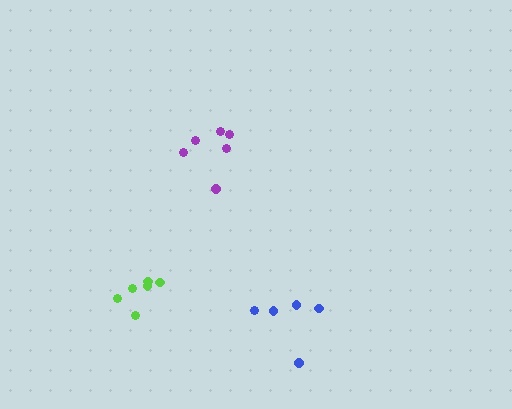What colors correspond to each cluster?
The clusters are colored: blue, purple, lime.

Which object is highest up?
The purple cluster is topmost.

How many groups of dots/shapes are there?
There are 3 groups.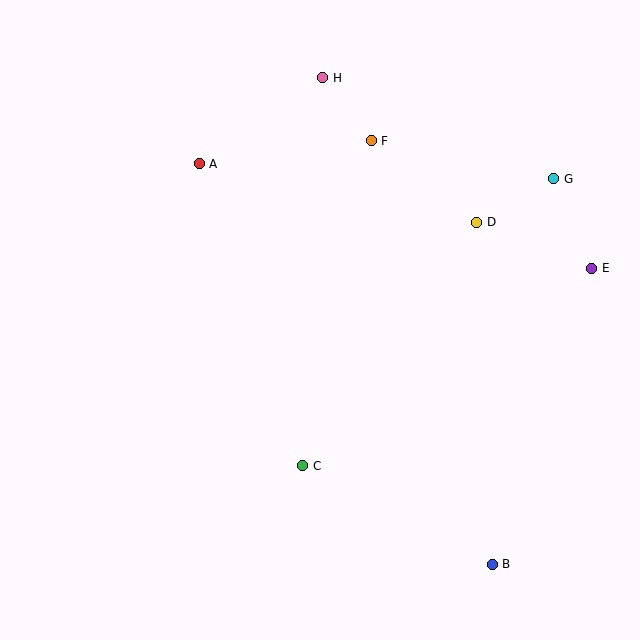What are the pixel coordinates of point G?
Point G is at (554, 179).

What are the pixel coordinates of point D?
Point D is at (477, 222).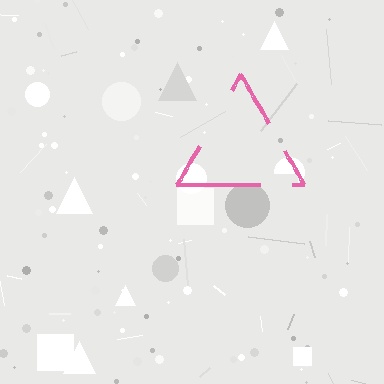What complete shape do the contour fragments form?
The contour fragments form a triangle.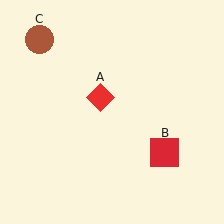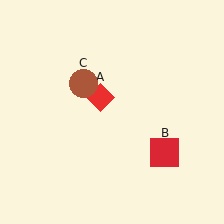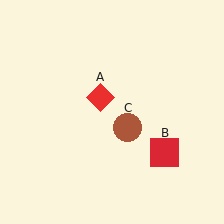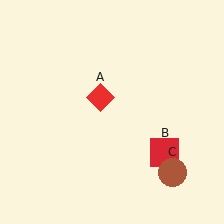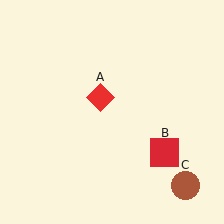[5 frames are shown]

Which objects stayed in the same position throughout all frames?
Red diamond (object A) and red square (object B) remained stationary.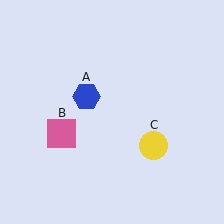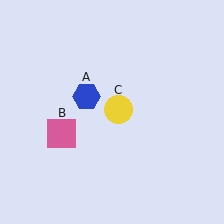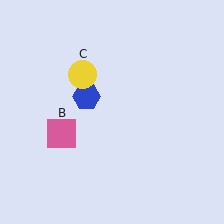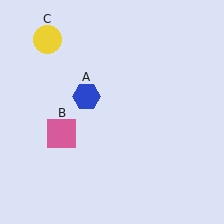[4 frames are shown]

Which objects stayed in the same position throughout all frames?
Blue hexagon (object A) and pink square (object B) remained stationary.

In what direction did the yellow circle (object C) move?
The yellow circle (object C) moved up and to the left.